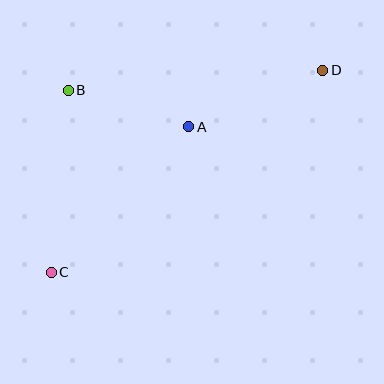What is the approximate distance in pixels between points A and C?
The distance between A and C is approximately 200 pixels.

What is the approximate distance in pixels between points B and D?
The distance between B and D is approximately 255 pixels.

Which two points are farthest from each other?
Points C and D are farthest from each other.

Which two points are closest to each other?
Points A and B are closest to each other.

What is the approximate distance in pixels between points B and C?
The distance between B and C is approximately 182 pixels.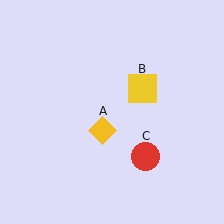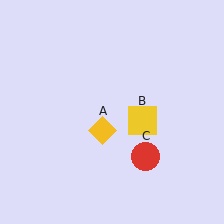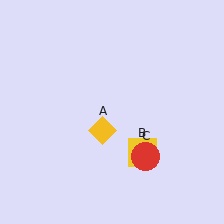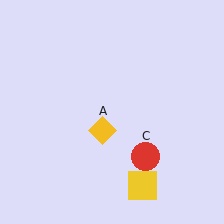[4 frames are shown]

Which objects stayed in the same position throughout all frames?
Yellow diamond (object A) and red circle (object C) remained stationary.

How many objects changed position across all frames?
1 object changed position: yellow square (object B).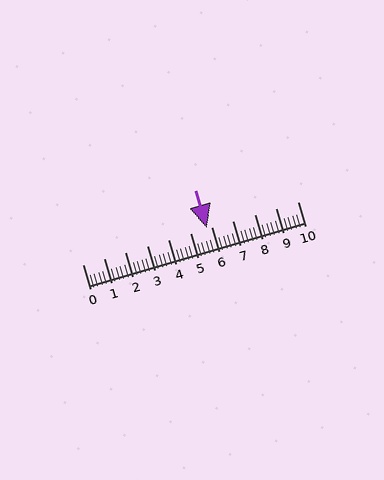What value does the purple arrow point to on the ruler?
The purple arrow points to approximately 5.8.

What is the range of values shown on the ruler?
The ruler shows values from 0 to 10.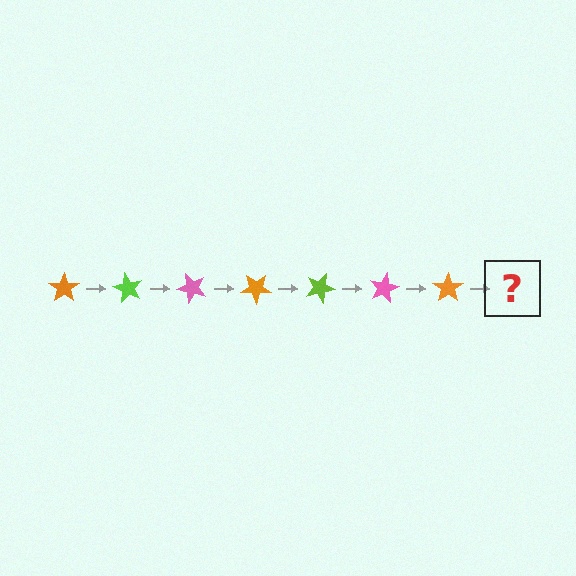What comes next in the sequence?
The next element should be a lime star, rotated 420 degrees from the start.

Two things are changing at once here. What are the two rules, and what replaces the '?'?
The two rules are that it rotates 60 degrees each step and the color cycles through orange, lime, and pink. The '?' should be a lime star, rotated 420 degrees from the start.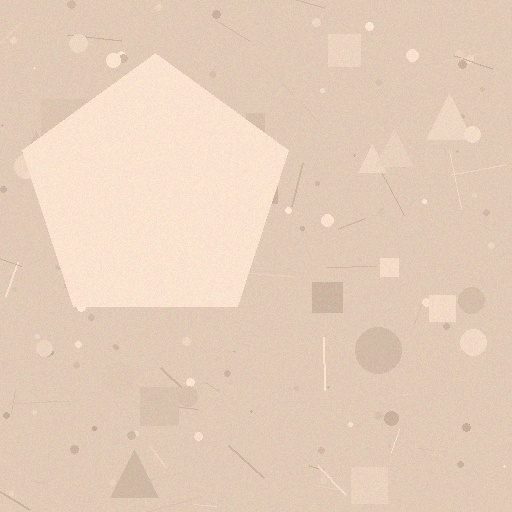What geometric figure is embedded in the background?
A pentagon is embedded in the background.